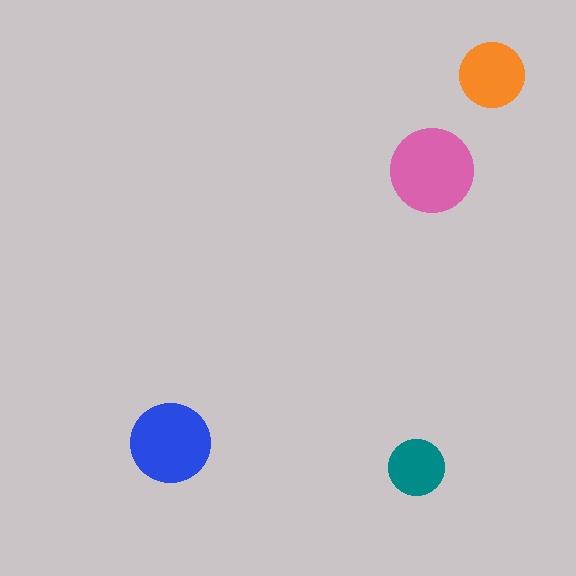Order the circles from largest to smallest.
the pink one, the blue one, the orange one, the teal one.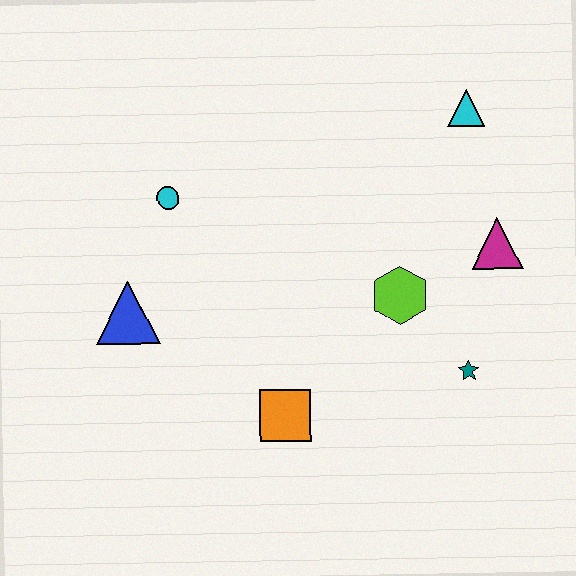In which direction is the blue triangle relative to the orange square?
The blue triangle is to the left of the orange square.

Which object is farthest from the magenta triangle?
The blue triangle is farthest from the magenta triangle.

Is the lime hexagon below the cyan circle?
Yes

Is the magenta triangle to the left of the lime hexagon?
No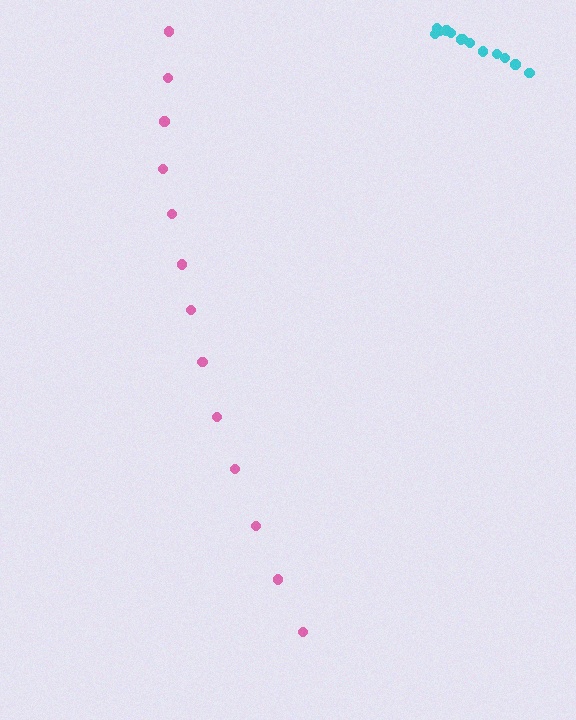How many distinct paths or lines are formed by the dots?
There are 2 distinct paths.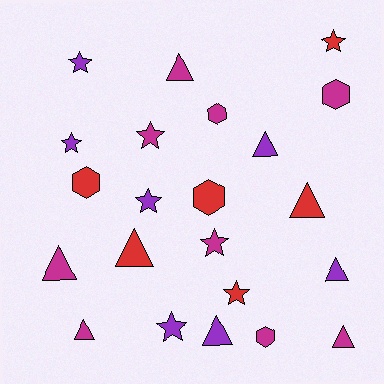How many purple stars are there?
There are 4 purple stars.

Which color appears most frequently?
Magenta, with 9 objects.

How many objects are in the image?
There are 22 objects.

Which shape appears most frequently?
Triangle, with 9 objects.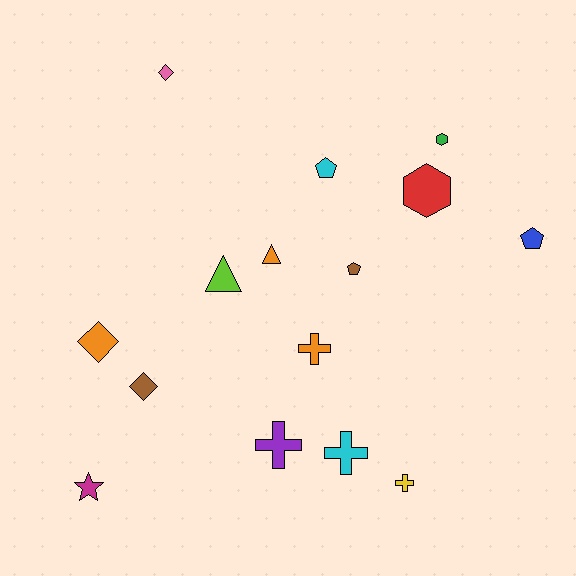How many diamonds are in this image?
There are 3 diamonds.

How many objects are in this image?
There are 15 objects.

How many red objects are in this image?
There is 1 red object.